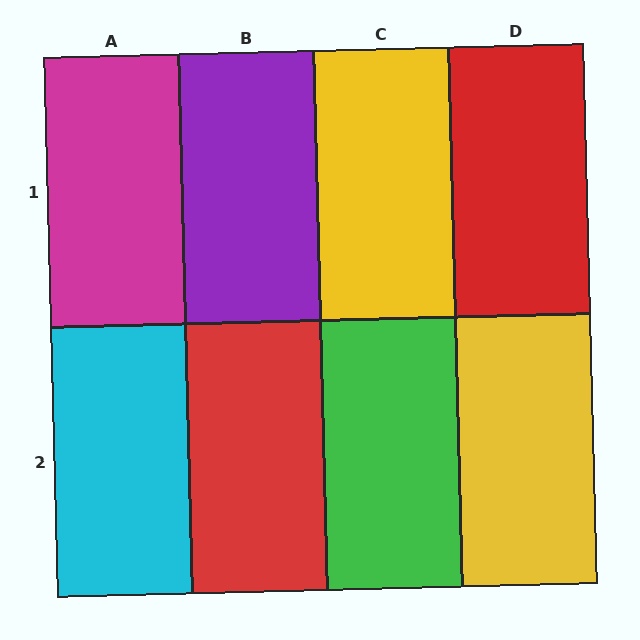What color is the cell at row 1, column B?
Purple.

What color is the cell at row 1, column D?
Red.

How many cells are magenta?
1 cell is magenta.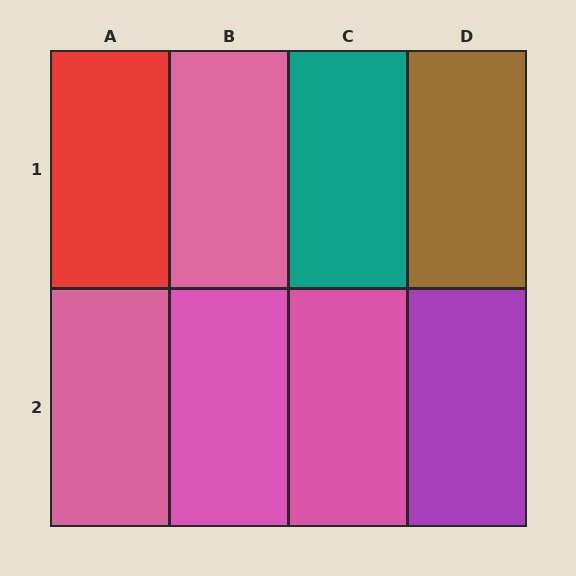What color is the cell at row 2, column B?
Pink.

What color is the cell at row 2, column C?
Pink.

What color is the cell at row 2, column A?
Pink.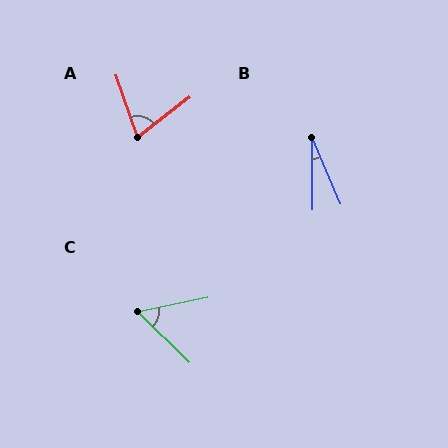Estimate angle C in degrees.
Approximately 55 degrees.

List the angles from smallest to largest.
B (23°), C (55°), A (71°).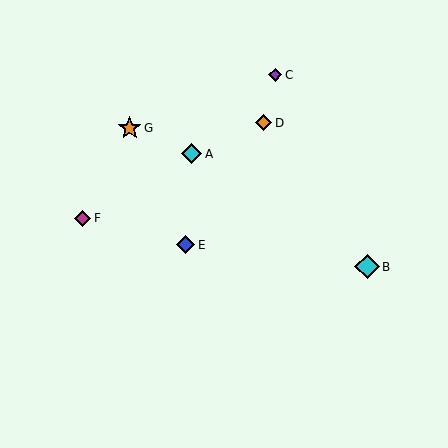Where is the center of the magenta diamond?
The center of the magenta diamond is at (82, 218).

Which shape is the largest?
The cyan diamond (labeled B) is the largest.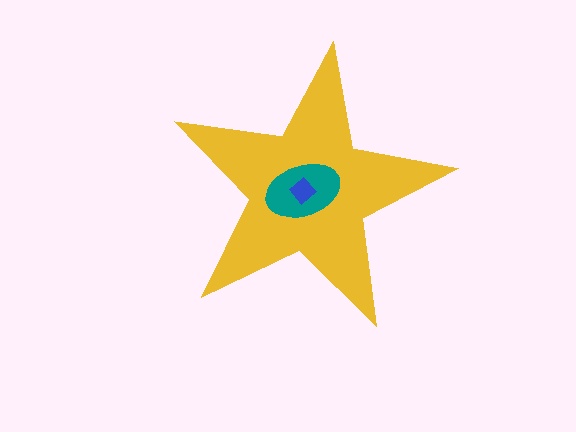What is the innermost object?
The blue diamond.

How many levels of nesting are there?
3.